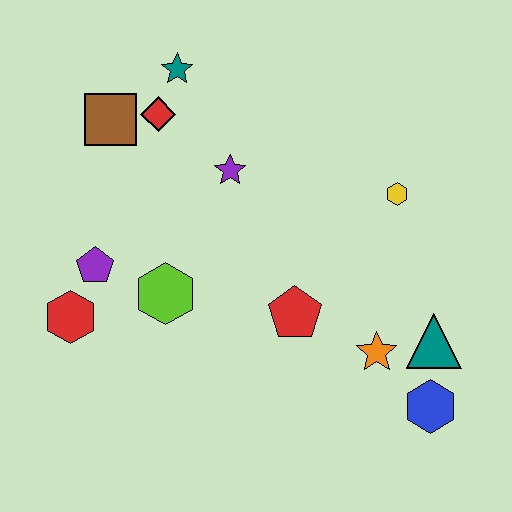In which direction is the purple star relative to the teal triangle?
The purple star is to the left of the teal triangle.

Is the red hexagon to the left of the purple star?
Yes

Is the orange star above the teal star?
No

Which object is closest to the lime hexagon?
The purple pentagon is closest to the lime hexagon.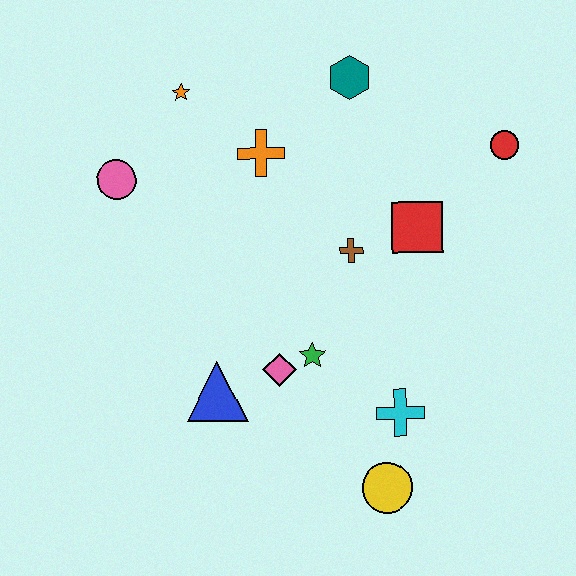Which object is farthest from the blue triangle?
The red circle is farthest from the blue triangle.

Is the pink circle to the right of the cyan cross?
No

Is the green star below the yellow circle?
No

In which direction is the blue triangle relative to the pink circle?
The blue triangle is below the pink circle.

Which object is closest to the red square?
The brown cross is closest to the red square.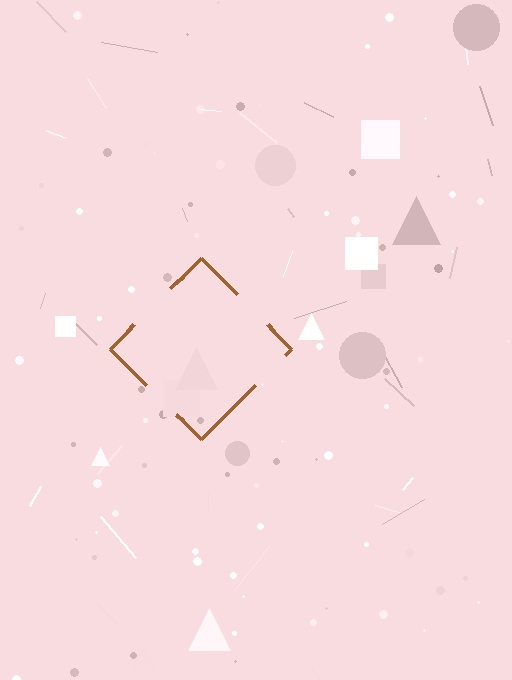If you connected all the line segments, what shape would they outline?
They would outline a diamond.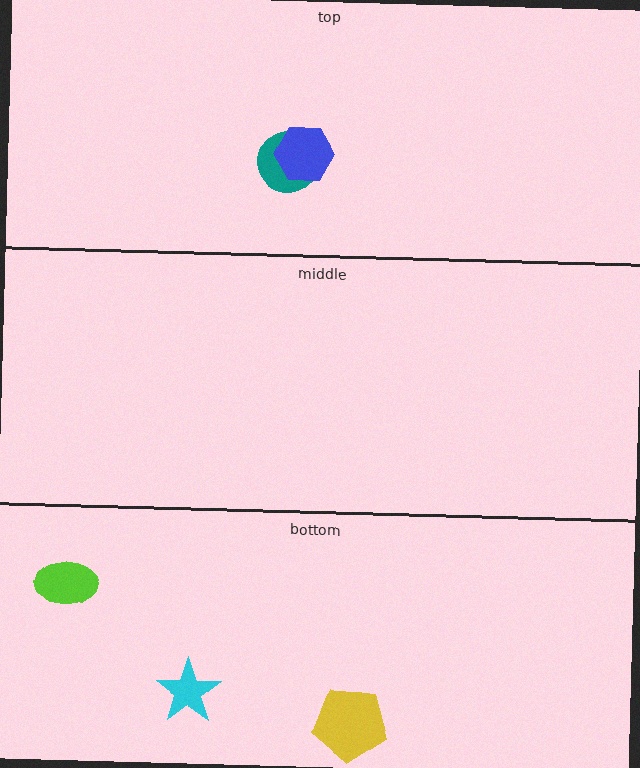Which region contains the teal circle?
The top region.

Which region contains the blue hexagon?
The top region.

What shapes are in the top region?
The teal circle, the blue hexagon.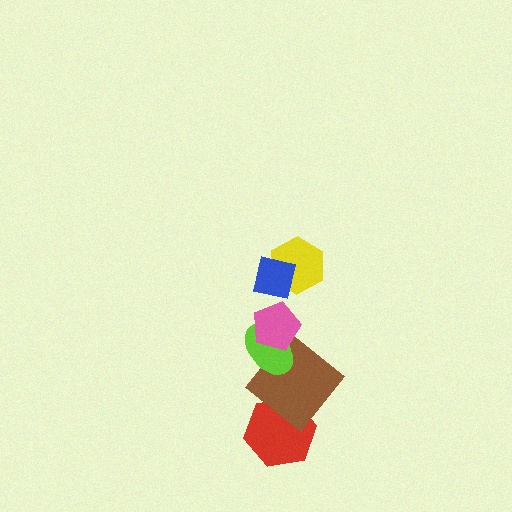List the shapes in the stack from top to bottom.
From top to bottom: the blue square, the yellow hexagon, the pink pentagon, the lime ellipse, the brown diamond, the red hexagon.